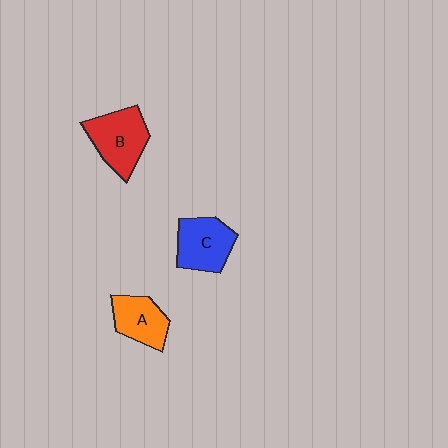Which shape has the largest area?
Shape B (red).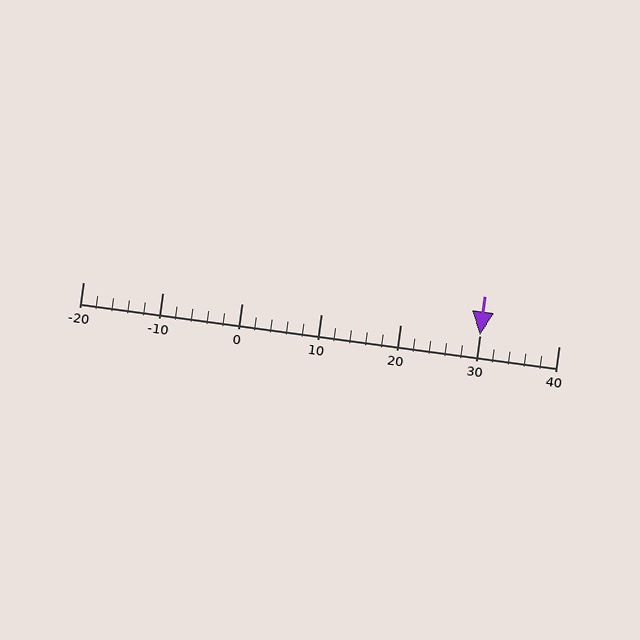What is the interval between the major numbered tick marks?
The major tick marks are spaced 10 units apart.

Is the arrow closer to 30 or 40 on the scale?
The arrow is closer to 30.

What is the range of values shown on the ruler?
The ruler shows values from -20 to 40.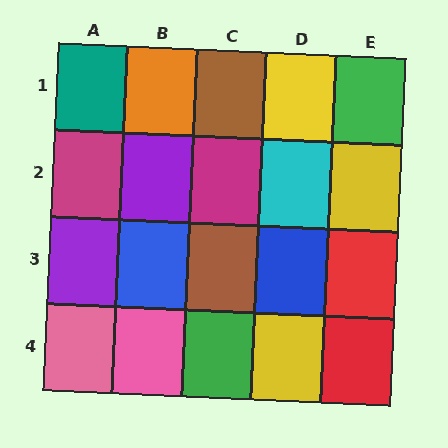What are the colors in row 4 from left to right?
Pink, pink, green, yellow, red.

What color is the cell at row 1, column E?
Green.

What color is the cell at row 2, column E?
Yellow.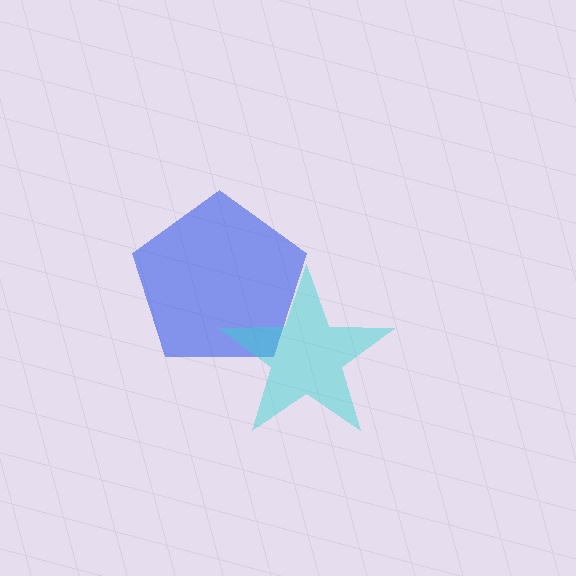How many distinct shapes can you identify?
There are 2 distinct shapes: a blue pentagon, a cyan star.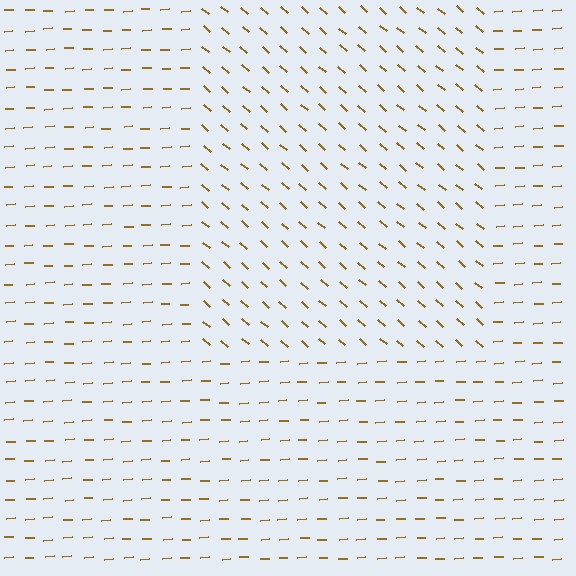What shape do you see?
I see a rectangle.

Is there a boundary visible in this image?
Yes, there is a texture boundary formed by a change in line orientation.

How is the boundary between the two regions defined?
The boundary is defined purely by a change in line orientation (approximately 45 degrees difference). All lines are the same color and thickness.